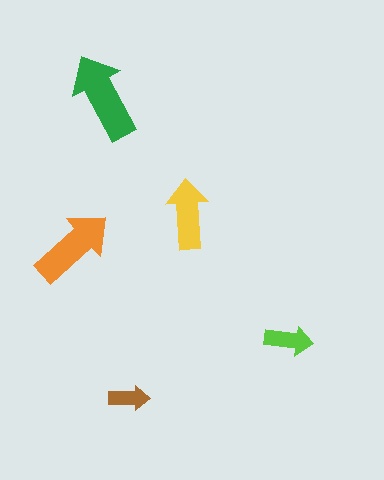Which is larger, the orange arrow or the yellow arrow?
The orange one.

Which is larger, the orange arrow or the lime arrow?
The orange one.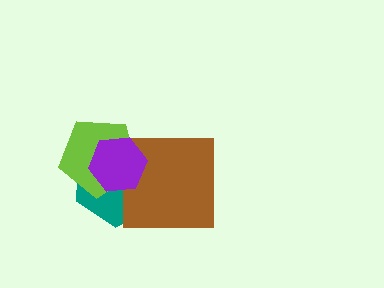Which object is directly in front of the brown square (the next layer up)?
The lime pentagon is directly in front of the brown square.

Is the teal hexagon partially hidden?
Yes, it is partially covered by another shape.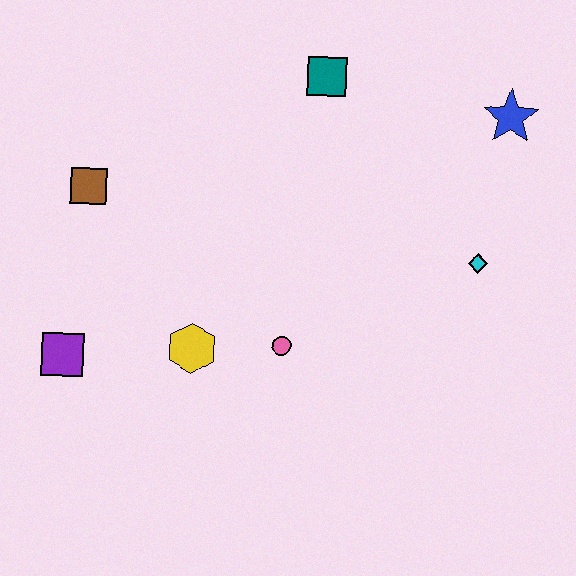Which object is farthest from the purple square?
The blue star is farthest from the purple square.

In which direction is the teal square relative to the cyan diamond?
The teal square is above the cyan diamond.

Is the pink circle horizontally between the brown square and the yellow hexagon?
No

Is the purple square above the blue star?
No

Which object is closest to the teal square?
The blue star is closest to the teal square.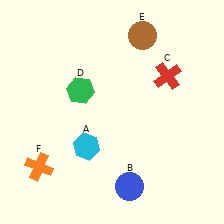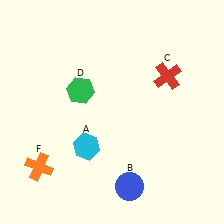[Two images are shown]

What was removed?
The brown circle (E) was removed in Image 2.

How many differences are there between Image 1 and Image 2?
There is 1 difference between the two images.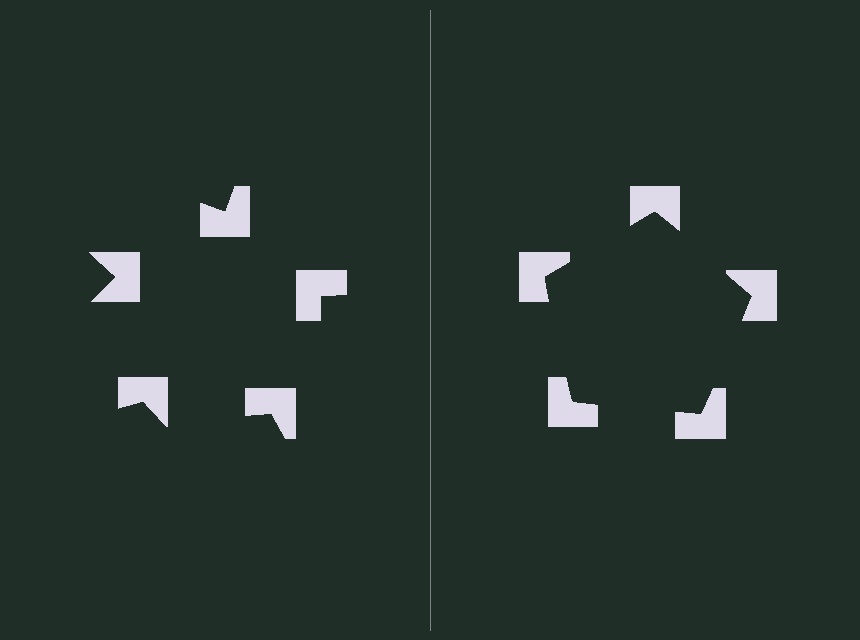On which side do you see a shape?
An illusory pentagon appears on the right side. On the left side the wedge cuts are rotated, so no coherent shape forms.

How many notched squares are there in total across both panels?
10 — 5 on each side.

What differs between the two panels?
The notched squares are positioned identically on both sides; only the wedge orientations differ. On the right they align to a pentagon; on the left they are misaligned.